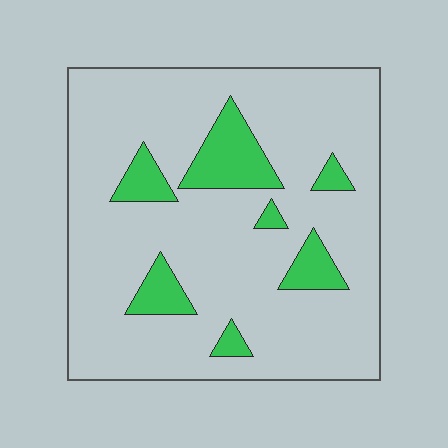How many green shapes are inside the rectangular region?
7.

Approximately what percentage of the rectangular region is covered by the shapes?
Approximately 15%.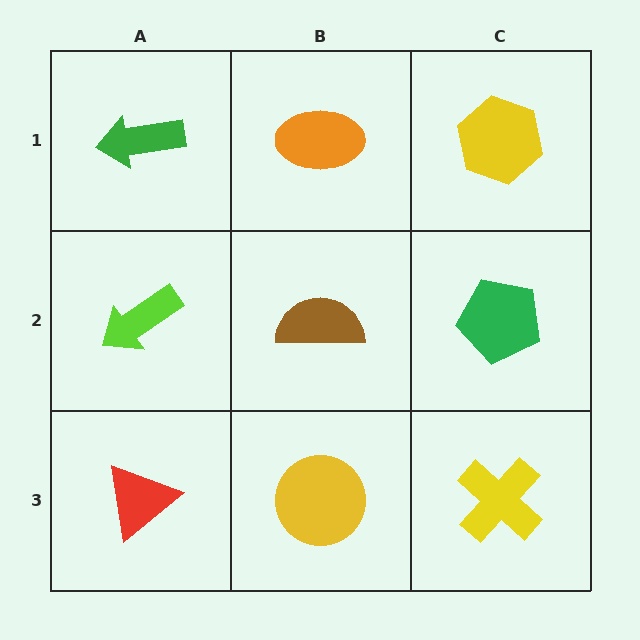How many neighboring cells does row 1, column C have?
2.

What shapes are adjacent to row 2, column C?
A yellow hexagon (row 1, column C), a yellow cross (row 3, column C), a brown semicircle (row 2, column B).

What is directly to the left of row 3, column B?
A red triangle.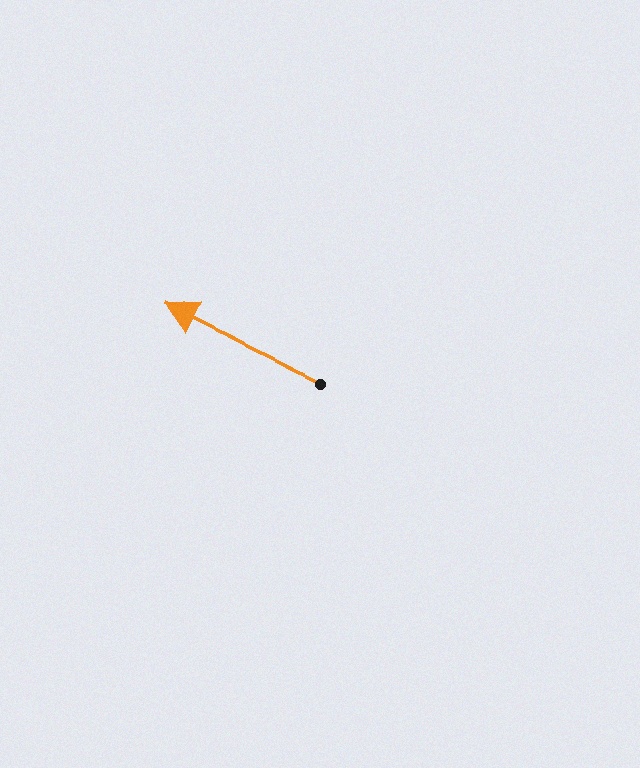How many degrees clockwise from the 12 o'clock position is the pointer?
Approximately 296 degrees.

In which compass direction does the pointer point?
Northwest.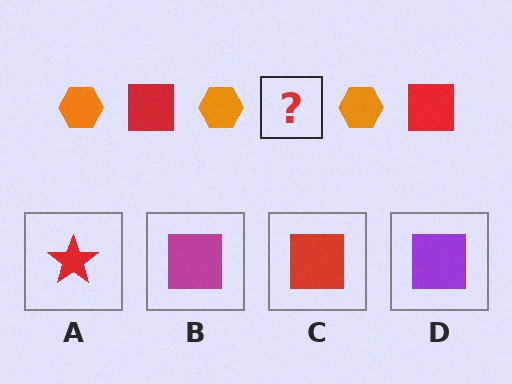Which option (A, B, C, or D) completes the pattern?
C.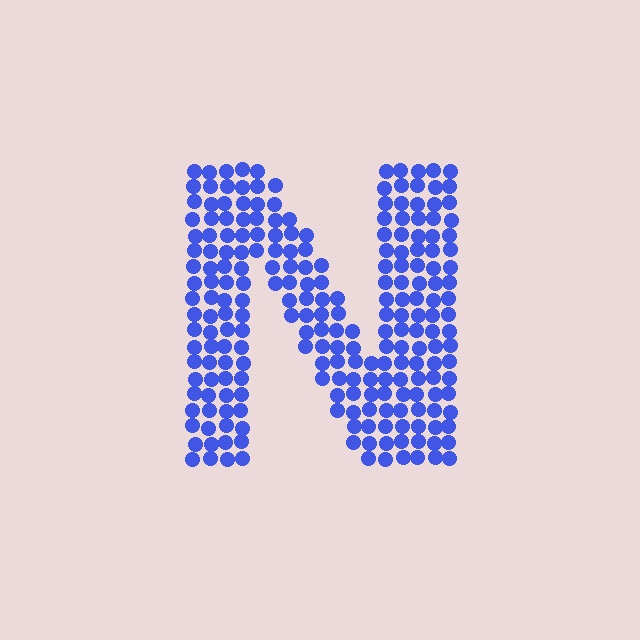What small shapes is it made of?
It is made of small circles.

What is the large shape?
The large shape is the letter N.